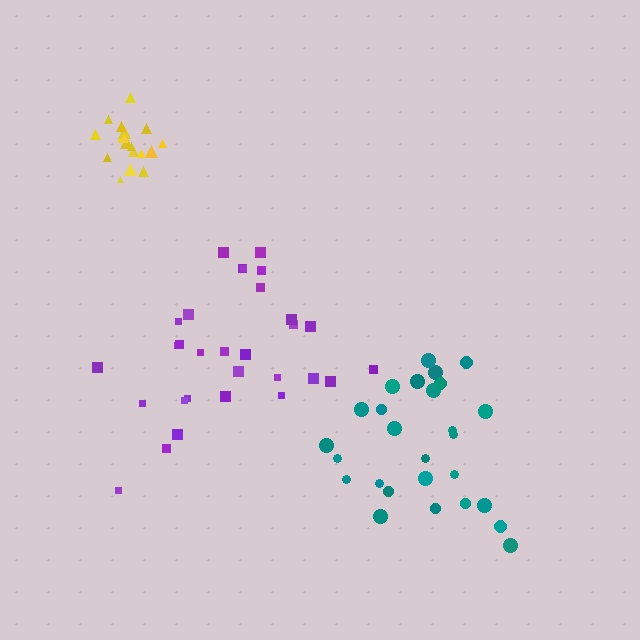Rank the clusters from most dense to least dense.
yellow, teal, purple.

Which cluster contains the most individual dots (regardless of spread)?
Purple (30).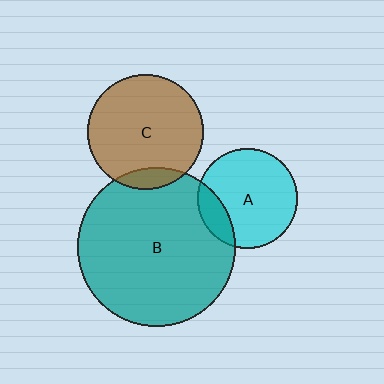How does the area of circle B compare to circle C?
Approximately 1.9 times.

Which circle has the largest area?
Circle B (teal).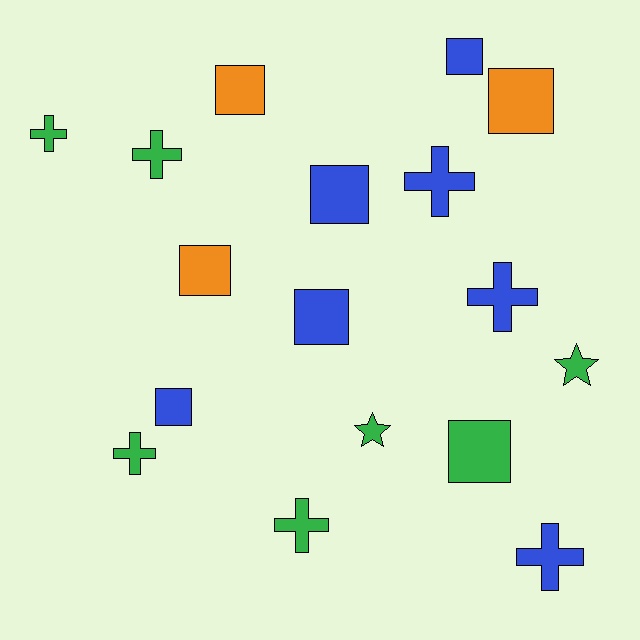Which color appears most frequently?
Green, with 7 objects.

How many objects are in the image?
There are 17 objects.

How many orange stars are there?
There are no orange stars.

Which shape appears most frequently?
Square, with 8 objects.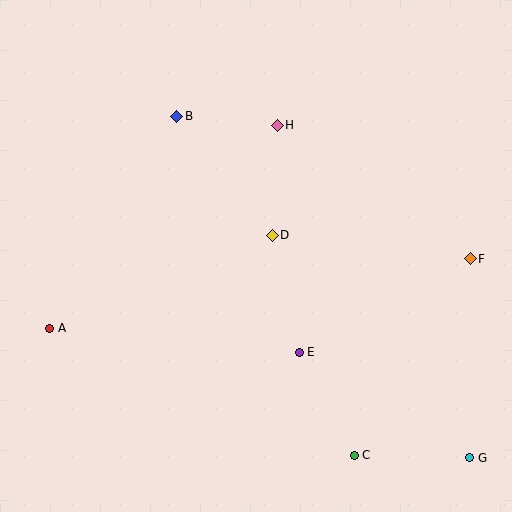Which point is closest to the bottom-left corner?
Point A is closest to the bottom-left corner.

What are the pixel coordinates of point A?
Point A is at (50, 328).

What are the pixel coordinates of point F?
Point F is at (470, 259).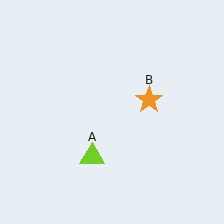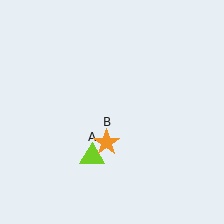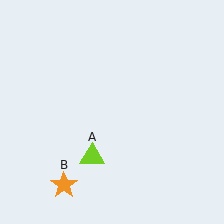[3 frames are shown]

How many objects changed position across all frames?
1 object changed position: orange star (object B).